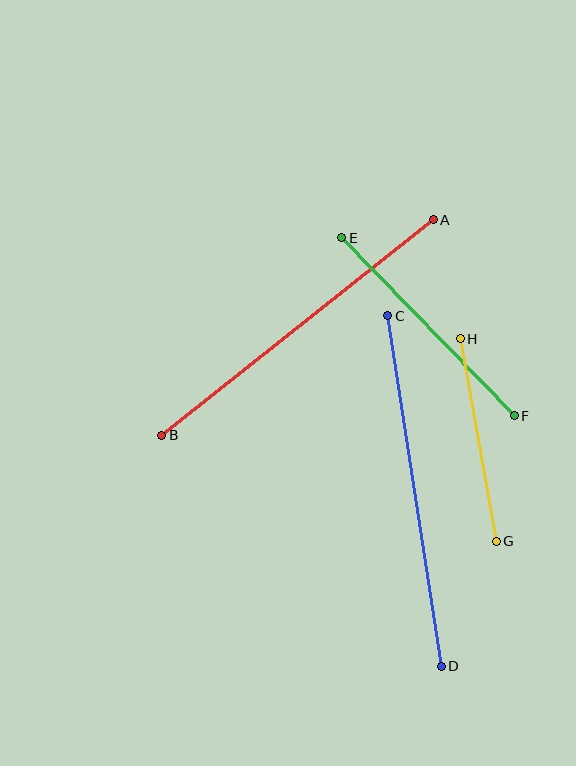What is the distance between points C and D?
The distance is approximately 355 pixels.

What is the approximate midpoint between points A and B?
The midpoint is at approximately (298, 327) pixels.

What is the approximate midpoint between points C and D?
The midpoint is at approximately (415, 491) pixels.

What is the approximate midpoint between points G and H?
The midpoint is at approximately (478, 440) pixels.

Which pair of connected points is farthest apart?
Points C and D are farthest apart.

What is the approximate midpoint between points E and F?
The midpoint is at approximately (428, 327) pixels.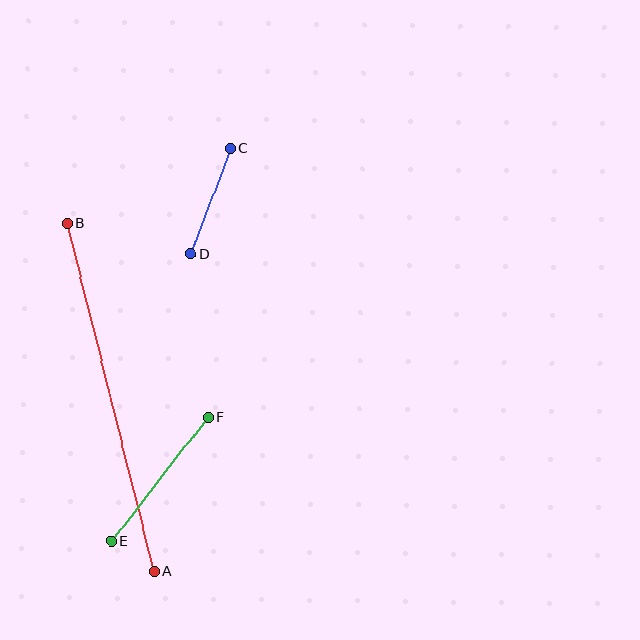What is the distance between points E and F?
The distance is approximately 157 pixels.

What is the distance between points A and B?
The distance is approximately 359 pixels.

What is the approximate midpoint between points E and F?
The midpoint is at approximately (160, 479) pixels.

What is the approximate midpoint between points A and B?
The midpoint is at approximately (111, 397) pixels.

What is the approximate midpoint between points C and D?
The midpoint is at approximately (210, 201) pixels.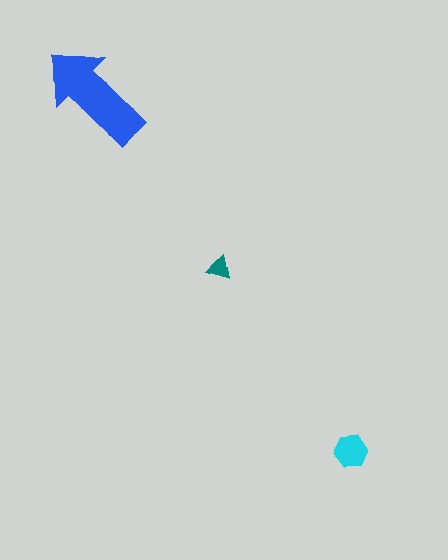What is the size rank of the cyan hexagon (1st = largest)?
2nd.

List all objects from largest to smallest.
The blue arrow, the cyan hexagon, the teal triangle.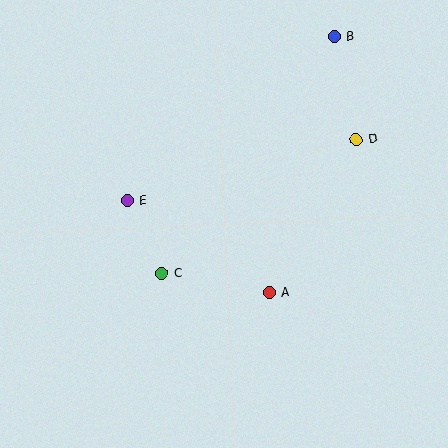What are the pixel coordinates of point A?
Point A is at (269, 293).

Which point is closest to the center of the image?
Point C at (162, 273) is closest to the center.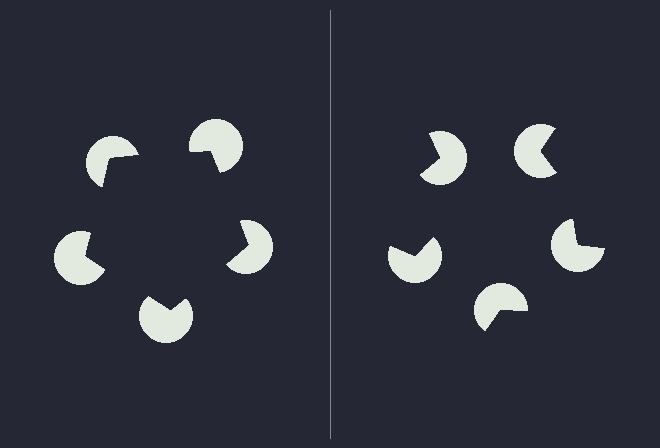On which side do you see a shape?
An illusory pentagon appears on the left side. On the right side the wedge cuts are rotated, so no coherent shape forms.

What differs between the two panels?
The pac-man discs are positioned identically on both sides; only the wedge orientations differ. On the left they align to a pentagon; on the right they are misaligned.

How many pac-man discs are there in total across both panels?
10 — 5 on each side.